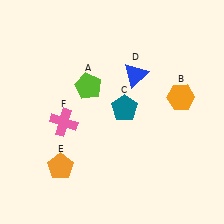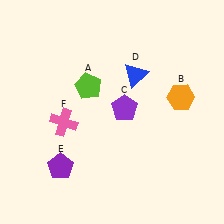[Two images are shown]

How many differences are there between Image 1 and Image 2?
There are 2 differences between the two images.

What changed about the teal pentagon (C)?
In Image 1, C is teal. In Image 2, it changed to purple.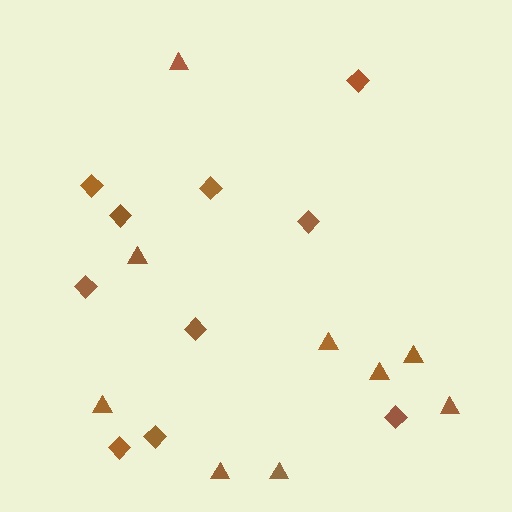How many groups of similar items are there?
There are 2 groups: one group of diamonds (10) and one group of triangles (9).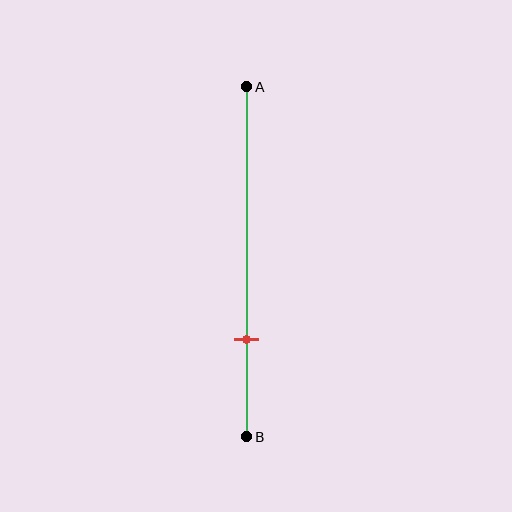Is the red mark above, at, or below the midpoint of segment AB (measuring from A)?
The red mark is below the midpoint of segment AB.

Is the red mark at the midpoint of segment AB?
No, the mark is at about 70% from A, not at the 50% midpoint.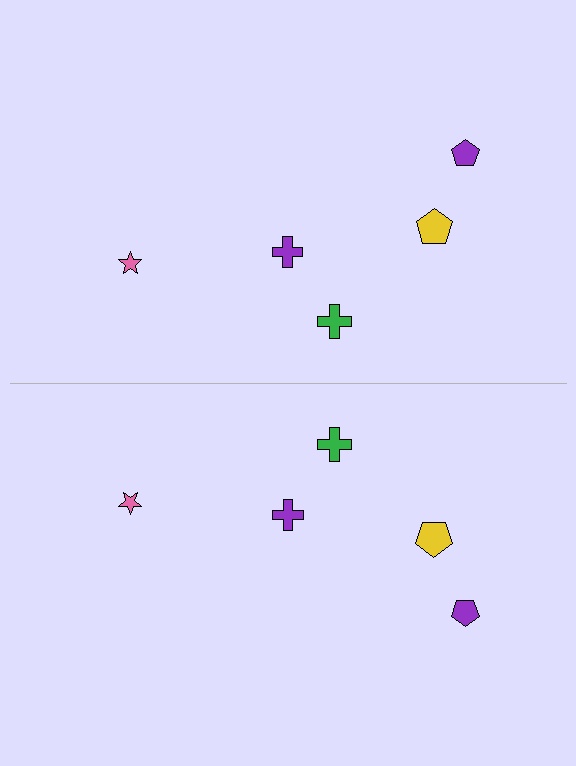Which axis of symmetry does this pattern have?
The pattern has a horizontal axis of symmetry running through the center of the image.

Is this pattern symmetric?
Yes, this pattern has bilateral (reflection) symmetry.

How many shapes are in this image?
There are 10 shapes in this image.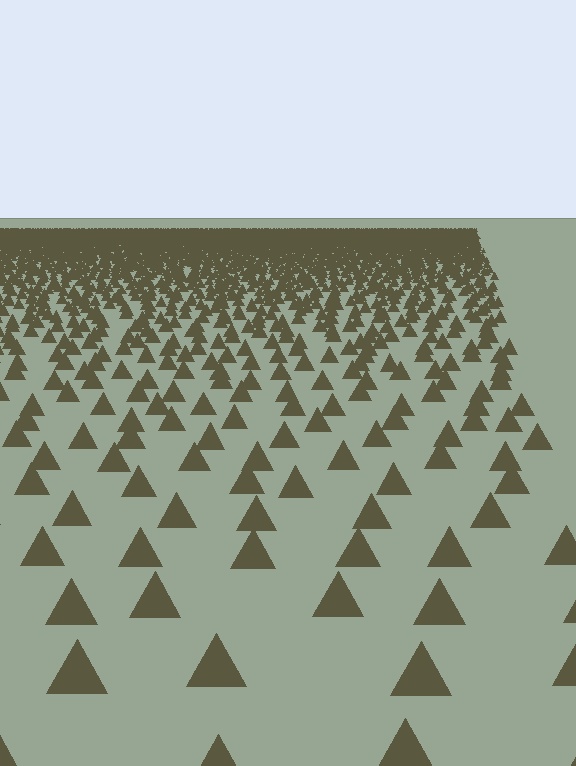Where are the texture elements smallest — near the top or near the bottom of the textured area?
Near the top.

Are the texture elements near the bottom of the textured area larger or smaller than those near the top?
Larger. Near the bottom, elements are closer to the viewer and appear at a bigger on-screen size.